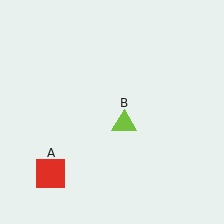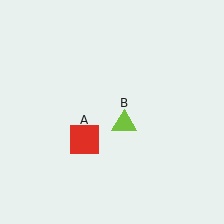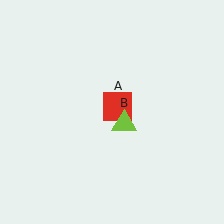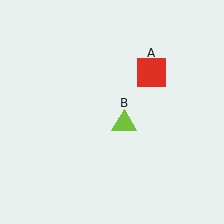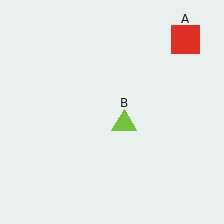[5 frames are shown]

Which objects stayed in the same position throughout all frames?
Lime triangle (object B) remained stationary.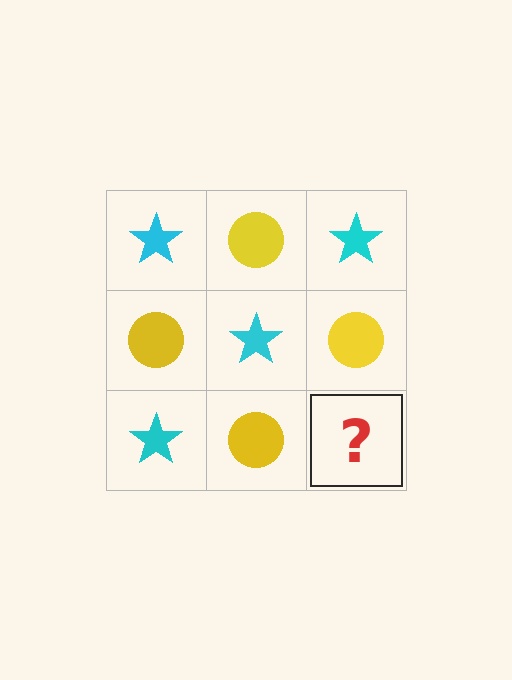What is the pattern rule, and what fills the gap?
The rule is that it alternates cyan star and yellow circle in a checkerboard pattern. The gap should be filled with a cyan star.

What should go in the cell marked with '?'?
The missing cell should contain a cyan star.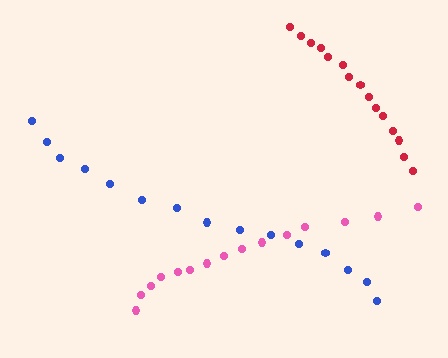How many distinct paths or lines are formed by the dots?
There are 3 distinct paths.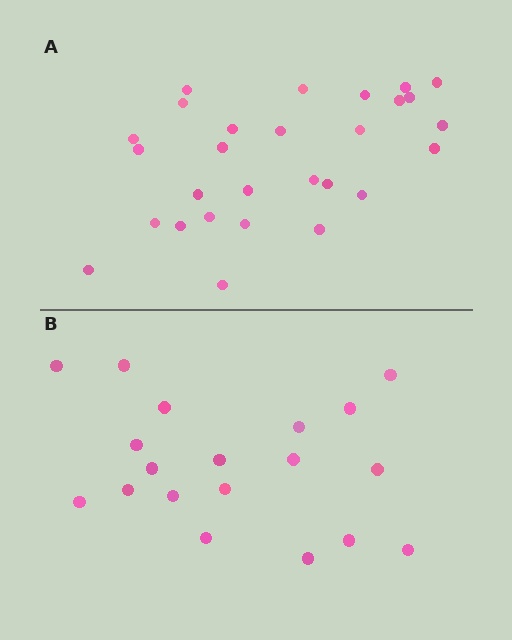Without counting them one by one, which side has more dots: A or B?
Region A (the top region) has more dots.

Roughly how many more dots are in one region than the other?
Region A has roughly 8 or so more dots than region B.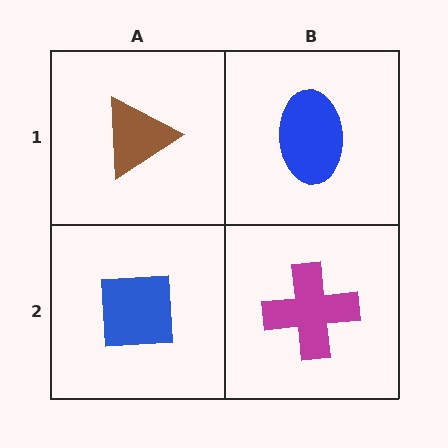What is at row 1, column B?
A blue ellipse.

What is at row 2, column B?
A magenta cross.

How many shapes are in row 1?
2 shapes.